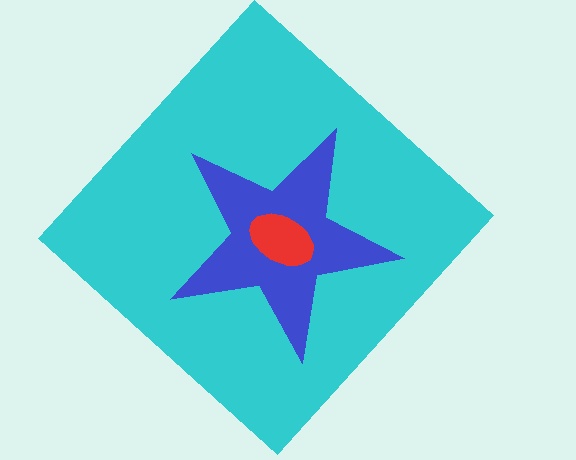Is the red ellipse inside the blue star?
Yes.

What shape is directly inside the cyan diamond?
The blue star.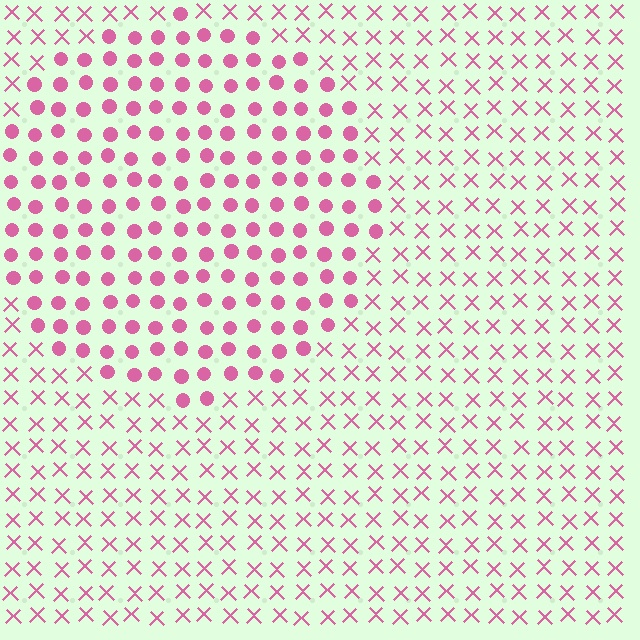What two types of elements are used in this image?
The image uses circles inside the circle region and X marks outside it.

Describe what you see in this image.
The image is filled with small pink elements arranged in a uniform grid. A circle-shaped region contains circles, while the surrounding area contains X marks. The boundary is defined purely by the change in element shape.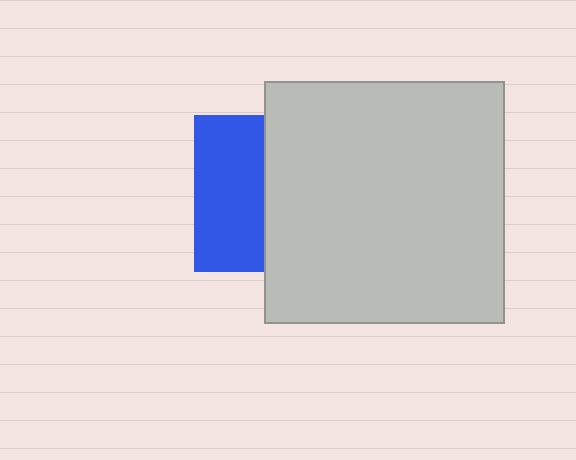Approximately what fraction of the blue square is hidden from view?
Roughly 55% of the blue square is hidden behind the light gray rectangle.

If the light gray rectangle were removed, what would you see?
You would see the complete blue square.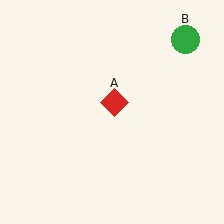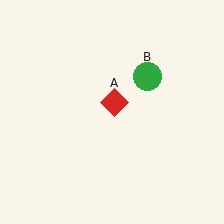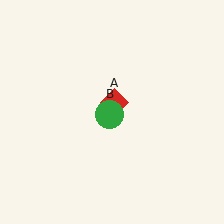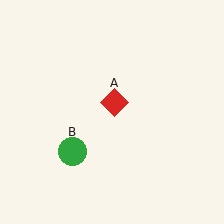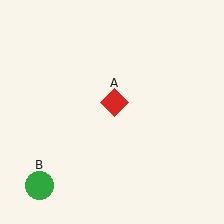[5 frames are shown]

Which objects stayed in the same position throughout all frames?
Red diamond (object A) remained stationary.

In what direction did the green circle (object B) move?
The green circle (object B) moved down and to the left.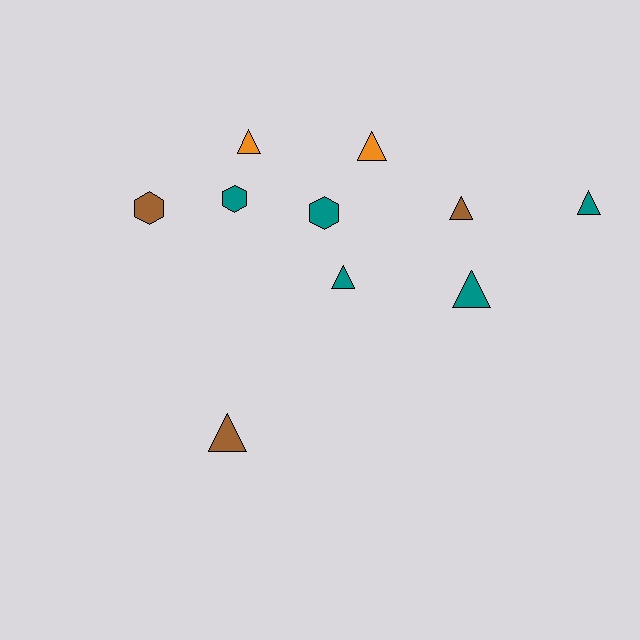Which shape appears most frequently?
Triangle, with 7 objects.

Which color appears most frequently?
Teal, with 5 objects.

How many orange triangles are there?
There are 2 orange triangles.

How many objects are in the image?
There are 10 objects.